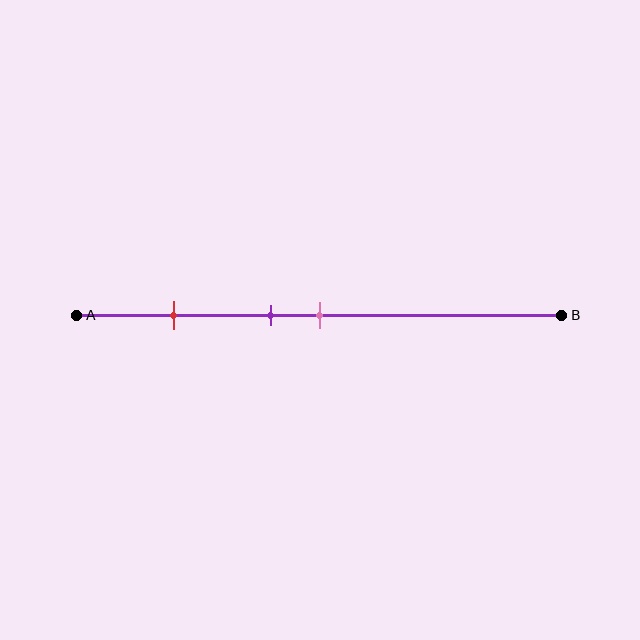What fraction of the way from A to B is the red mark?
The red mark is approximately 20% (0.2) of the way from A to B.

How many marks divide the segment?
There are 3 marks dividing the segment.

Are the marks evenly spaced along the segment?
No, the marks are not evenly spaced.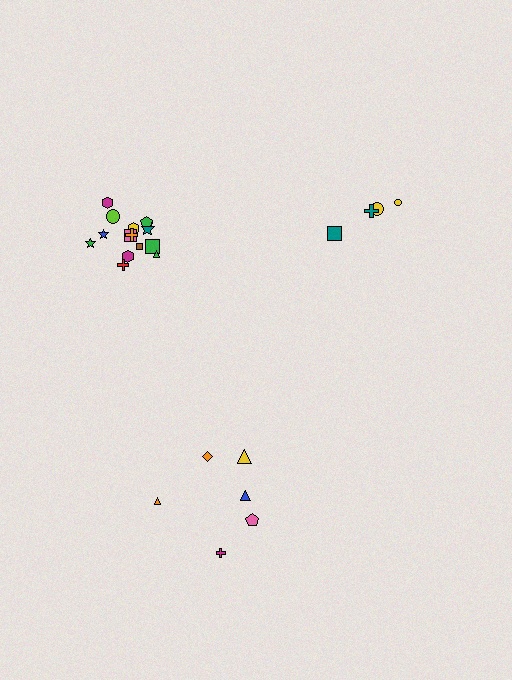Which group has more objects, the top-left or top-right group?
The top-left group.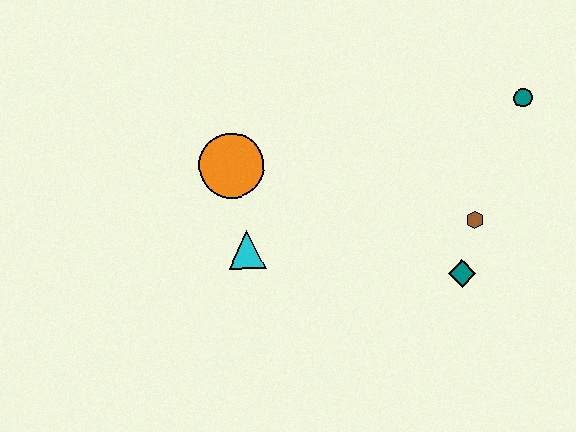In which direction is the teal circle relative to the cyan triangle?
The teal circle is to the right of the cyan triangle.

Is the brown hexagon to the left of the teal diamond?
No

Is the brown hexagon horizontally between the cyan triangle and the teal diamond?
No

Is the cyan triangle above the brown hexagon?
No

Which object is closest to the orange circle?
The cyan triangle is closest to the orange circle.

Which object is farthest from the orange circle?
The teal circle is farthest from the orange circle.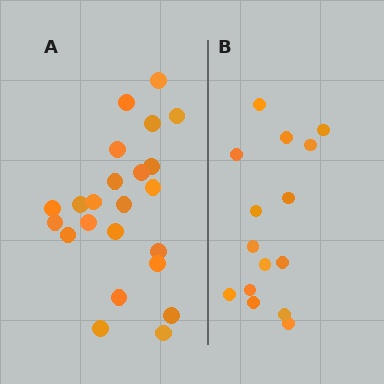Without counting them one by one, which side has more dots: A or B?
Region A (the left region) has more dots.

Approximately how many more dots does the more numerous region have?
Region A has roughly 8 or so more dots than region B.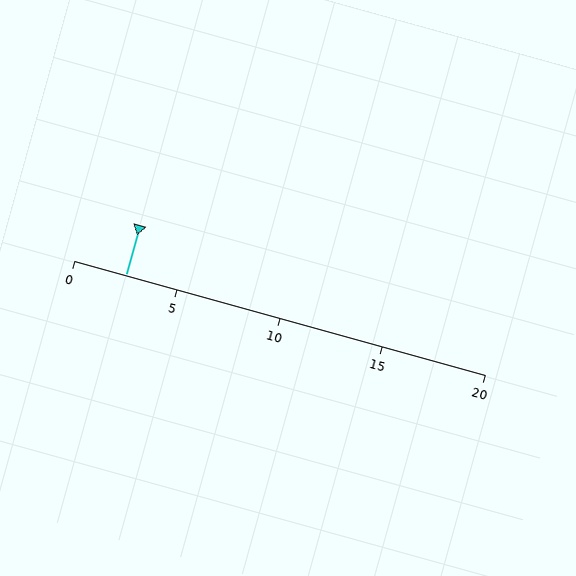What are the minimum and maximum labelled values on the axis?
The axis runs from 0 to 20.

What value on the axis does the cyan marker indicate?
The marker indicates approximately 2.5.